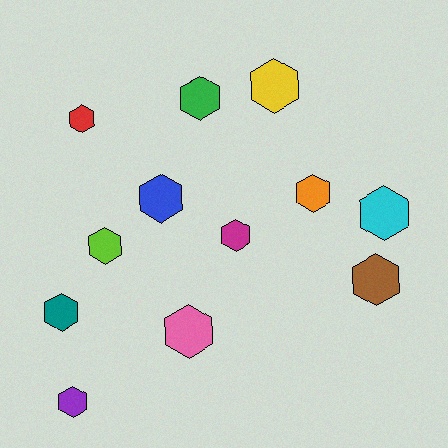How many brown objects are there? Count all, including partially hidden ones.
There is 1 brown object.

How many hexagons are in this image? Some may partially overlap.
There are 12 hexagons.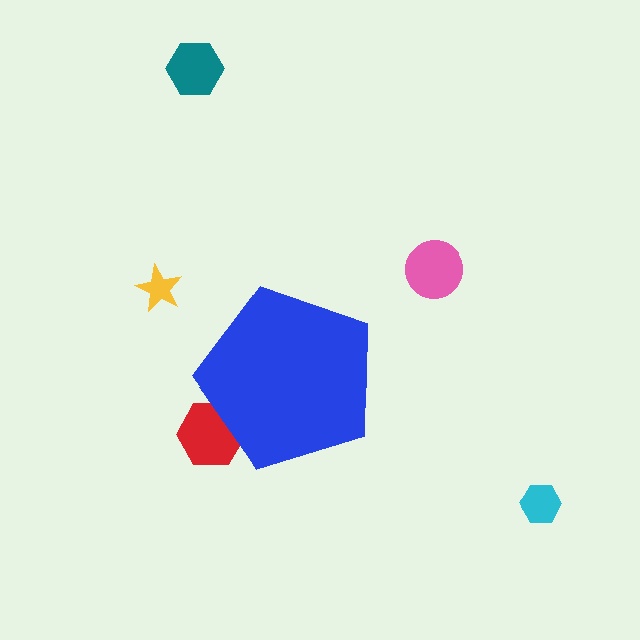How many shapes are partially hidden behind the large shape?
1 shape is partially hidden.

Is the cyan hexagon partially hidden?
No, the cyan hexagon is fully visible.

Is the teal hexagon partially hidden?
No, the teal hexagon is fully visible.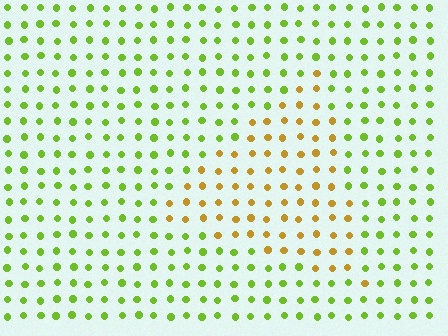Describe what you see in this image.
The image is filled with small lime elements in a uniform arrangement. A triangle-shaped region is visible where the elements are tinted to a slightly different hue, forming a subtle color boundary.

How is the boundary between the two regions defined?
The boundary is defined purely by a slight shift in hue (about 50 degrees). Spacing, size, and orientation are identical on both sides.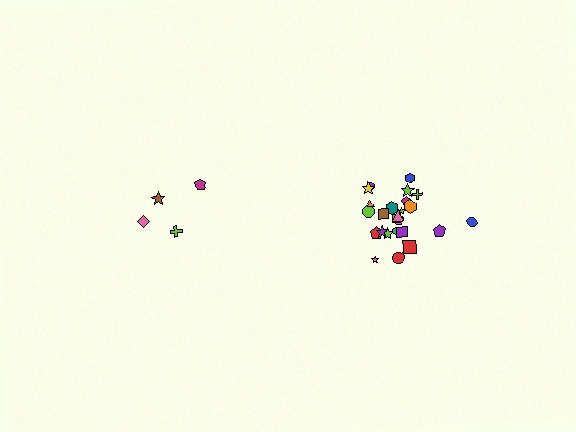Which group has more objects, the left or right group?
The right group.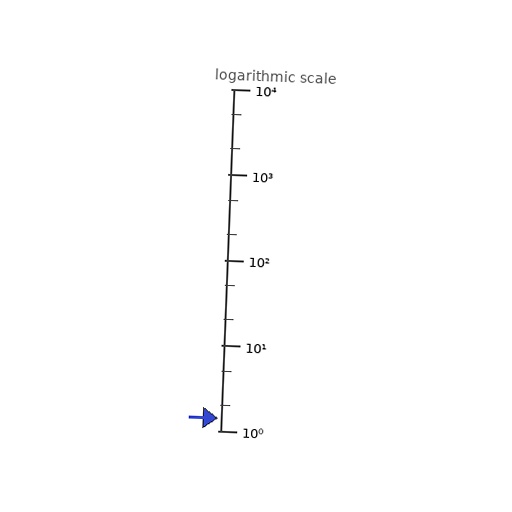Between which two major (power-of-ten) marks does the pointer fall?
The pointer is between 1 and 10.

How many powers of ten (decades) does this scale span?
The scale spans 4 decades, from 1 to 10000.